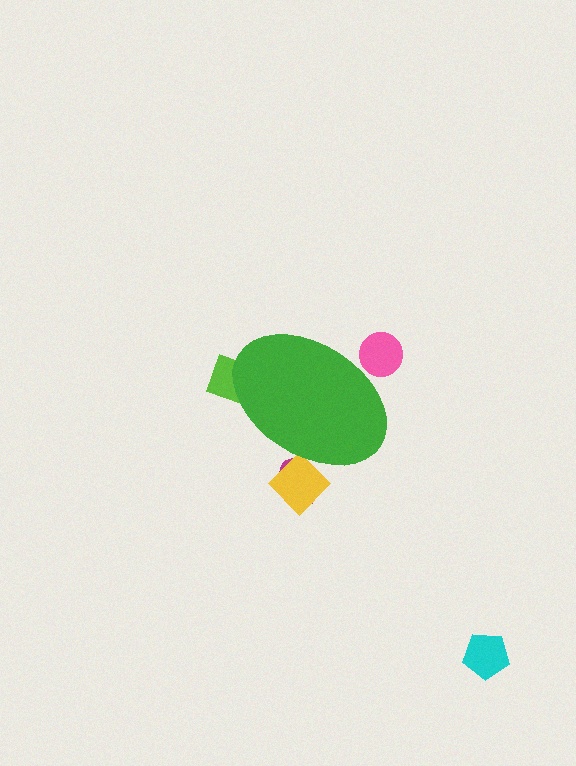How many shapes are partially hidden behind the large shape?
4 shapes are partially hidden.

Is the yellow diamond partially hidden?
Yes, the yellow diamond is partially hidden behind the green ellipse.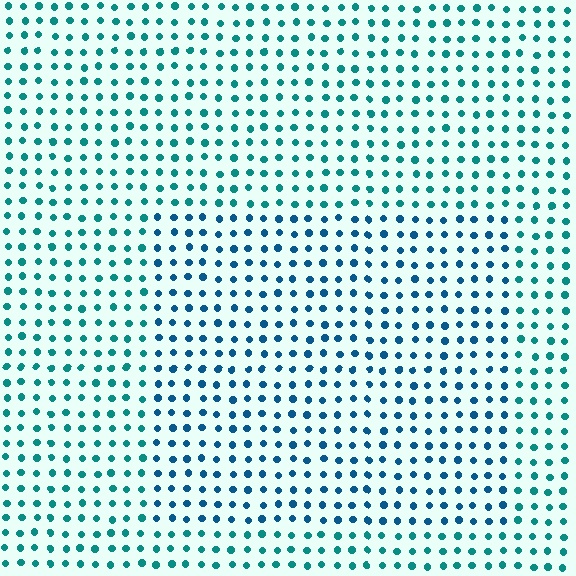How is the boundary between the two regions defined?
The boundary is defined purely by a slight shift in hue (about 29 degrees). Spacing, size, and orientation are identical on both sides.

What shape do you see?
I see a rectangle.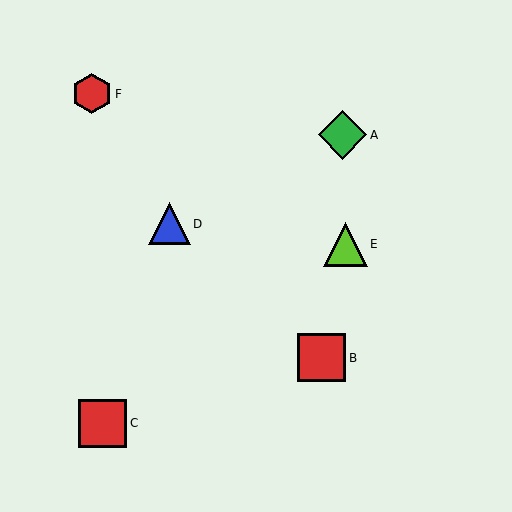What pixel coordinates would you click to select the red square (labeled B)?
Click at (322, 358) to select the red square B.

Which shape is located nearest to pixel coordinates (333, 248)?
The lime triangle (labeled E) at (345, 244) is nearest to that location.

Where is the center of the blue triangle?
The center of the blue triangle is at (170, 224).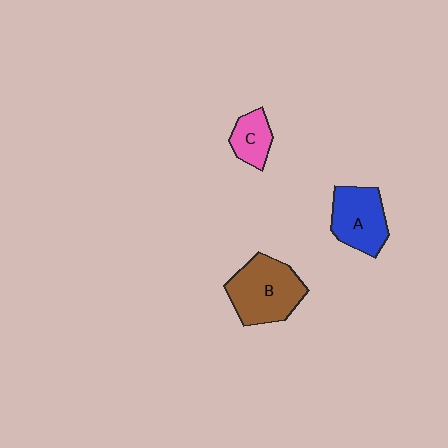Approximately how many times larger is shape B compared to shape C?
Approximately 2.2 times.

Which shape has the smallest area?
Shape C (pink).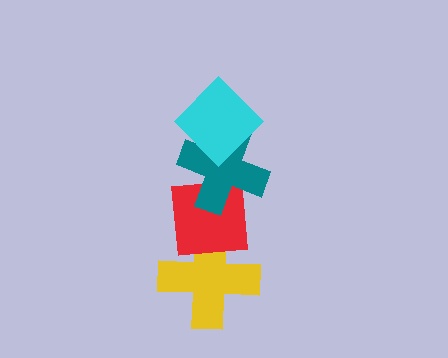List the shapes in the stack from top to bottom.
From top to bottom: the cyan diamond, the teal cross, the red square, the yellow cross.